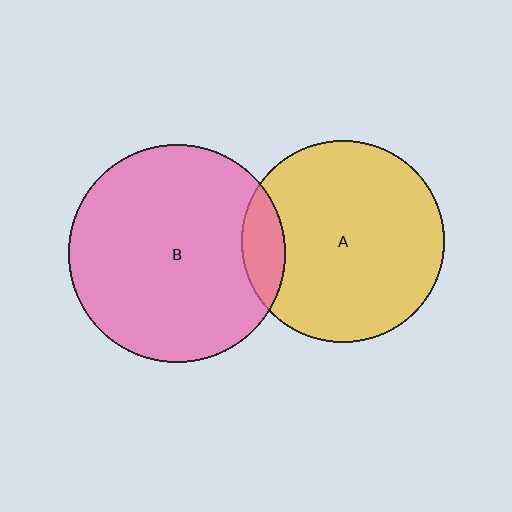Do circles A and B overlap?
Yes.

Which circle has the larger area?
Circle B (pink).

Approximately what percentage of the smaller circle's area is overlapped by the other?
Approximately 10%.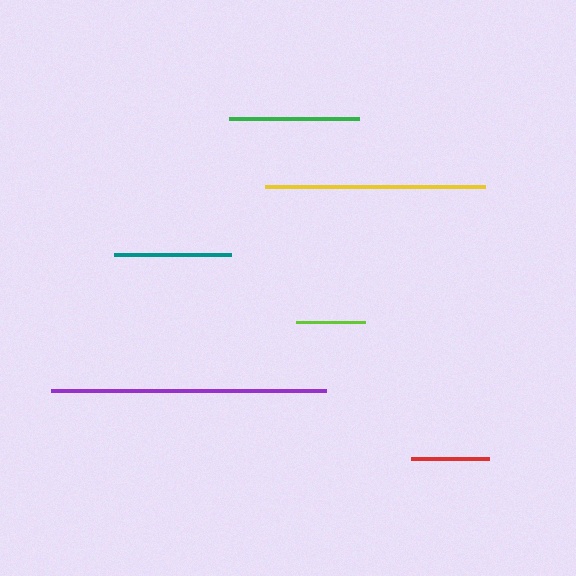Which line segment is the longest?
The purple line is the longest at approximately 274 pixels.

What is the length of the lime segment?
The lime segment is approximately 70 pixels long.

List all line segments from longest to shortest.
From longest to shortest: purple, yellow, green, teal, red, lime.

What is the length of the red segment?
The red segment is approximately 78 pixels long.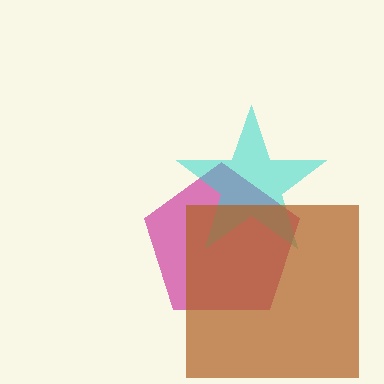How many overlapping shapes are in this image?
There are 3 overlapping shapes in the image.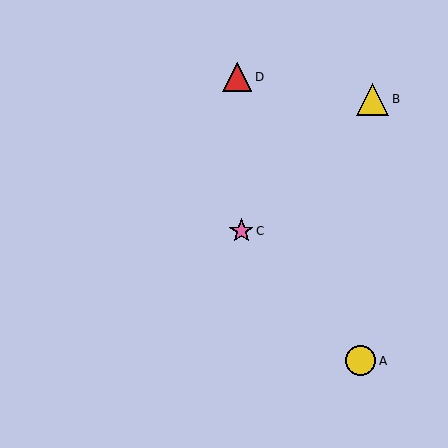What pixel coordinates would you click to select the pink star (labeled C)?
Click at (241, 231) to select the pink star C.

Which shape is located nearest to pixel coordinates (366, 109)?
The yellow triangle (labeled B) at (373, 99) is nearest to that location.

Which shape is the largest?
The yellow triangle (labeled B) is the largest.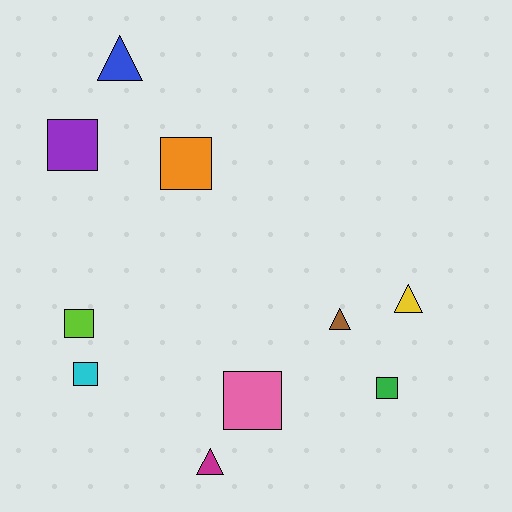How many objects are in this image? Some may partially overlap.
There are 10 objects.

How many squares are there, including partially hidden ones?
There are 6 squares.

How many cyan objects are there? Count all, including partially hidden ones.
There is 1 cyan object.